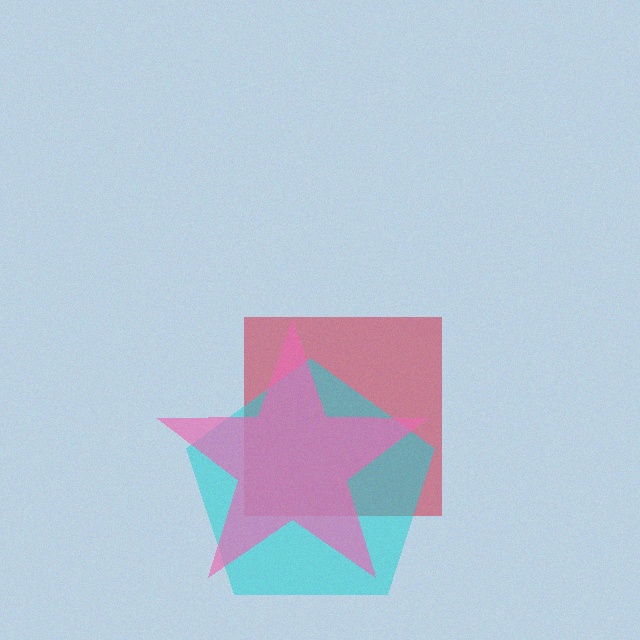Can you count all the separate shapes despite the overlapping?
Yes, there are 3 separate shapes.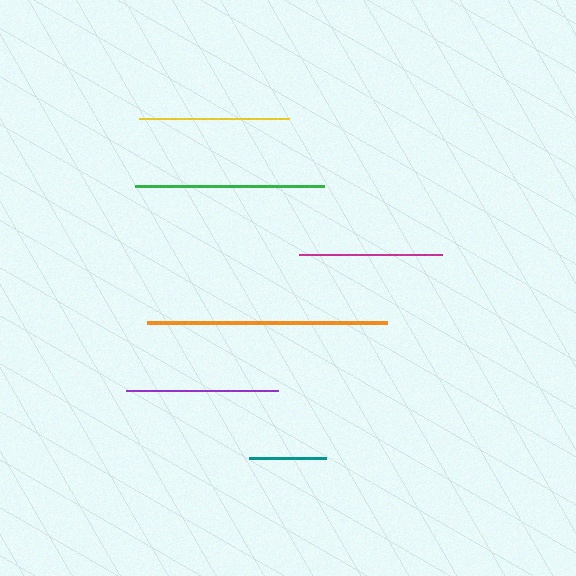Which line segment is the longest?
The orange line is the longest at approximately 240 pixels.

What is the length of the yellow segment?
The yellow segment is approximately 150 pixels long.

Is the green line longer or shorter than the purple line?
The green line is longer than the purple line.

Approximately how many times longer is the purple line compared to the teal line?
The purple line is approximately 2.0 times the length of the teal line.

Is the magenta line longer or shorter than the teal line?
The magenta line is longer than the teal line.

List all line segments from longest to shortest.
From longest to shortest: orange, green, purple, yellow, magenta, teal.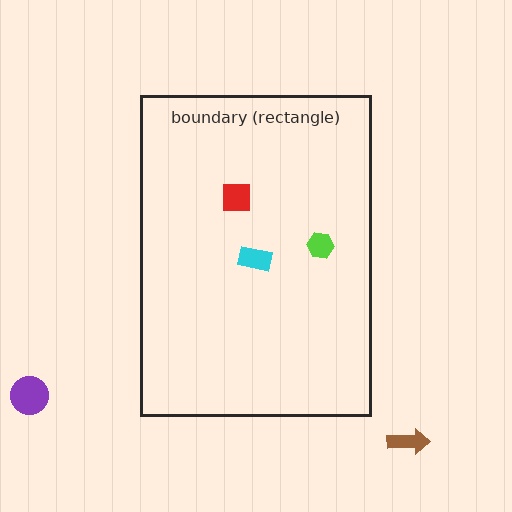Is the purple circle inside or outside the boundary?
Outside.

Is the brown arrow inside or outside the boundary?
Outside.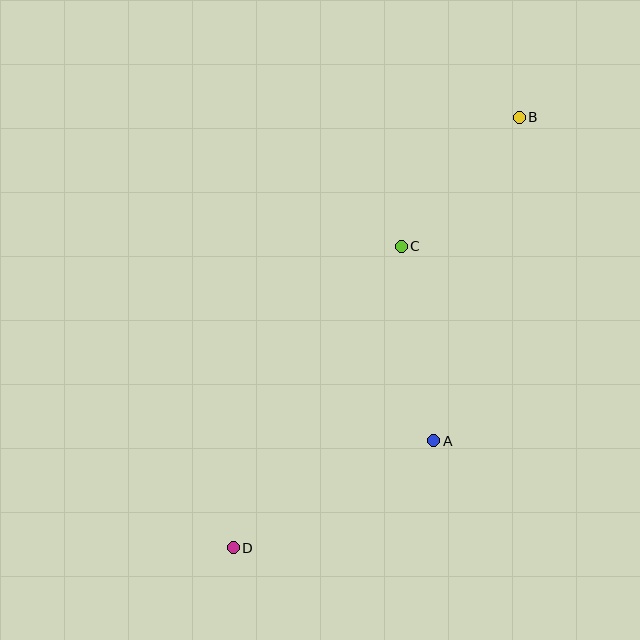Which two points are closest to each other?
Points B and C are closest to each other.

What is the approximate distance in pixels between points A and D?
The distance between A and D is approximately 227 pixels.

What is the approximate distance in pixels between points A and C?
The distance between A and C is approximately 197 pixels.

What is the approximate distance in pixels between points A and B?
The distance between A and B is approximately 335 pixels.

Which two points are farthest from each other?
Points B and D are farthest from each other.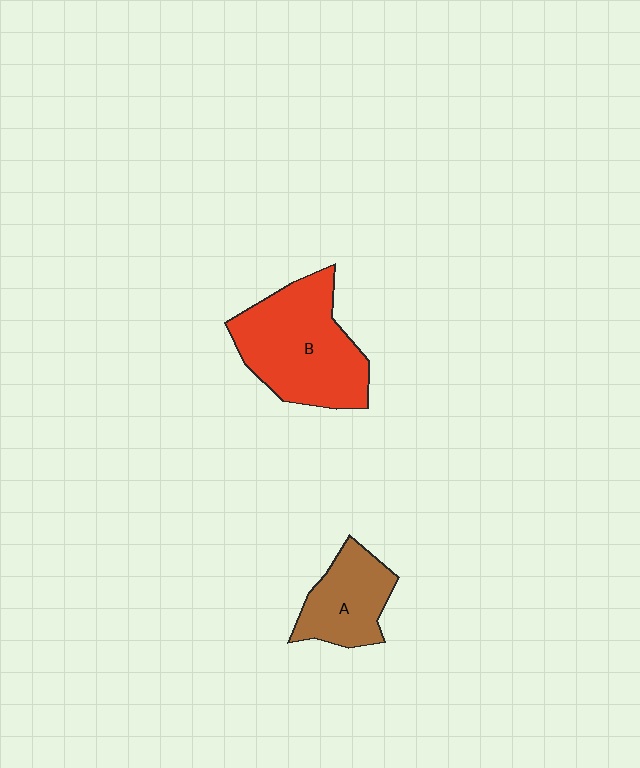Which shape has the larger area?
Shape B (red).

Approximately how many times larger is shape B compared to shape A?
Approximately 1.8 times.